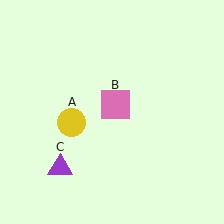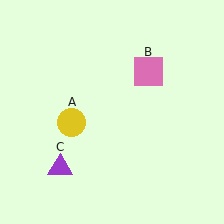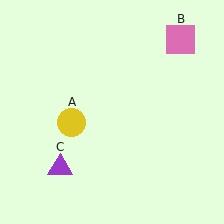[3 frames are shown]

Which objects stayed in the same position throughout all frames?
Yellow circle (object A) and purple triangle (object C) remained stationary.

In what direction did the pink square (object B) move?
The pink square (object B) moved up and to the right.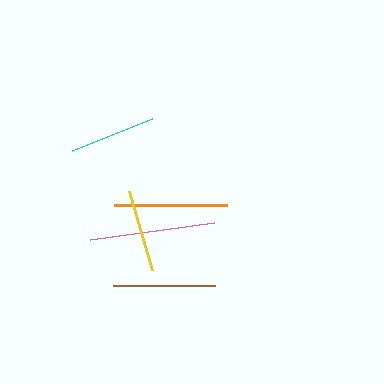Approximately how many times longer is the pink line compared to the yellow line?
The pink line is approximately 1.5 times the length of the yellow line.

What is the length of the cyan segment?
The cyan segment is approximately 86 pixels long.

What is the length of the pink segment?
The pink segment is approximately 124 pixels long.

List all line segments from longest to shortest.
From longest to shortest: pink, orange, brown, cyan, yellow.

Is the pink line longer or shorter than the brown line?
The pink line is longer than the brown line.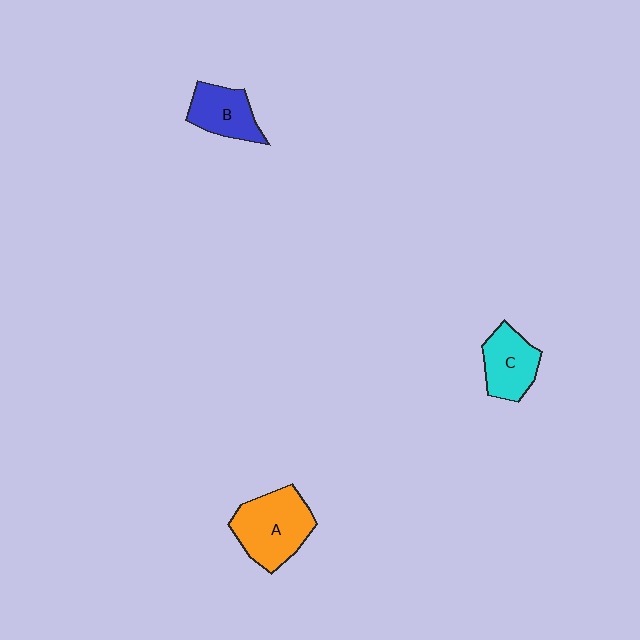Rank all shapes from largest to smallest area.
From largest to smallest: A (orange), C (cyan), B (blue).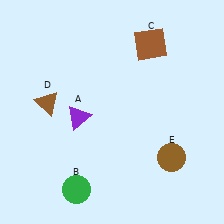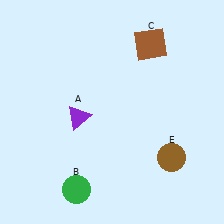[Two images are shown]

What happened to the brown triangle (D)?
The brown triangle (D) was removed in Image 2. It was in the top-left area of Image 1.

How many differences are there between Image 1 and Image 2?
There is 1 difference between the two images.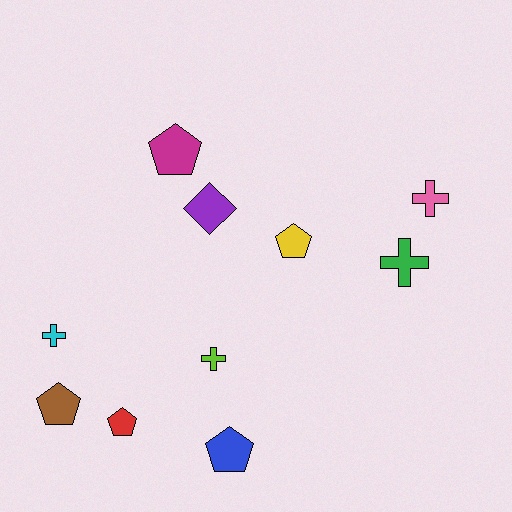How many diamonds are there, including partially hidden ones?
There is 1 diamond.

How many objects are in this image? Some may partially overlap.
There are 10 objects.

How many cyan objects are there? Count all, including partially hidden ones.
There is 1 cyan object.